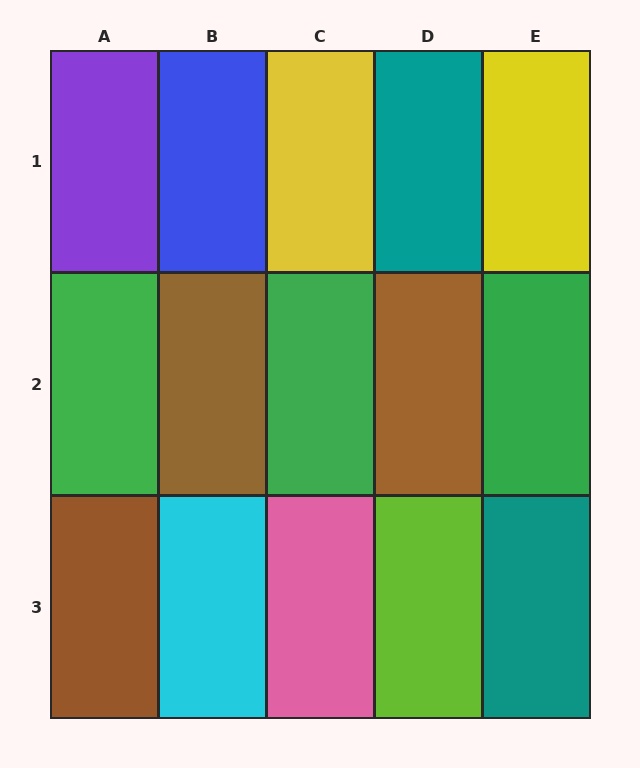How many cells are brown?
3 cells are brown.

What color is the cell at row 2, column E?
Green.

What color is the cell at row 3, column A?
Brown.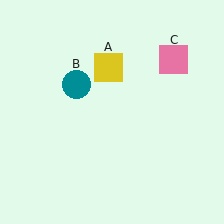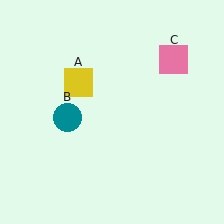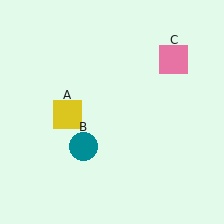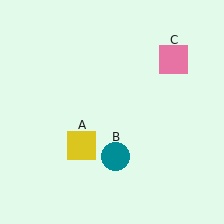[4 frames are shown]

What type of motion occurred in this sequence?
The yellow square (object A), teal circle (object B) rotated counterclockwise around the center of the scene.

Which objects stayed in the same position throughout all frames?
Pink square (object C) remained stationary.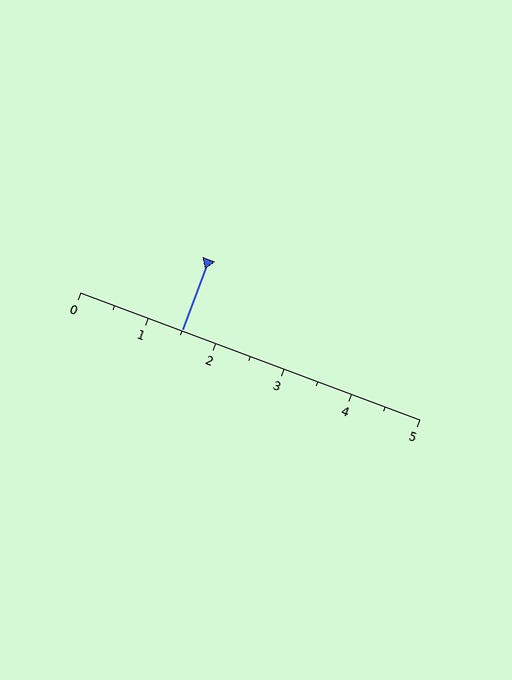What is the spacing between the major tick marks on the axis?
The major ticks are spaced 1 apart.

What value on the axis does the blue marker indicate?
The marker indicates approximately 1.5.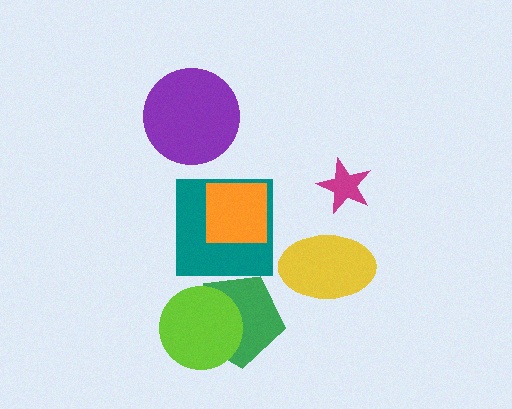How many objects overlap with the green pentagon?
1 object overlaps with the green pentagon.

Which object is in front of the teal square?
The orange square is in front of the teal square.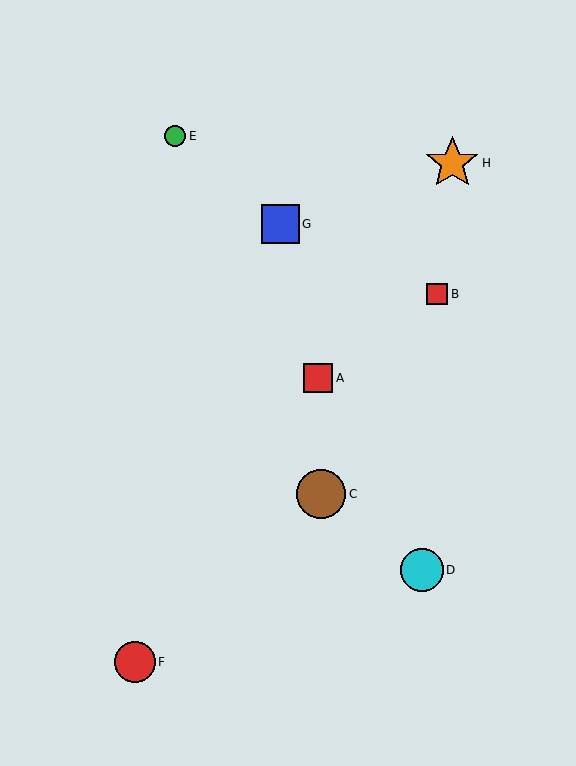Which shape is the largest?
The orange star (labeled H) is the largest.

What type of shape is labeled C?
Shape C is a brown circle.